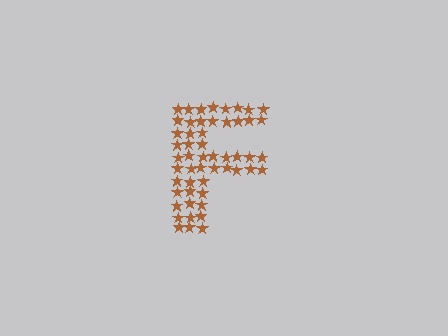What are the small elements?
The small elements are stars.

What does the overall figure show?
The overall figure shows the letter F.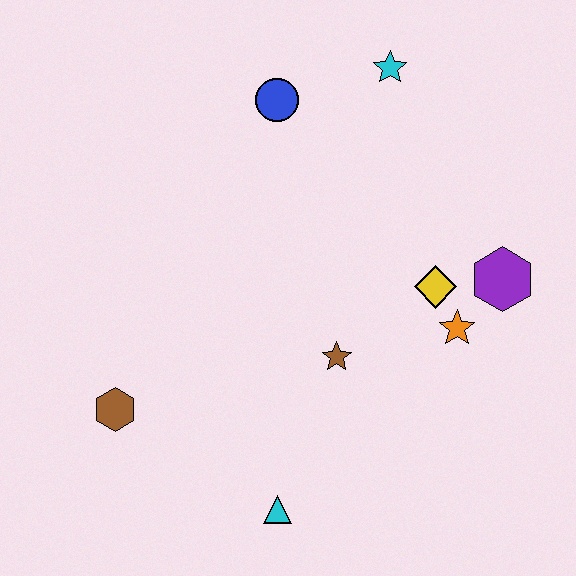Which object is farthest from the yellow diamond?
The brown hexagon is farthest from the yellow diamond.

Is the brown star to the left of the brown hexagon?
No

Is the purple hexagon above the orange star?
Yes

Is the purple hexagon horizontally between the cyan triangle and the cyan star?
No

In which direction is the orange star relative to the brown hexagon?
The orange star is to the right of the brown hexagon.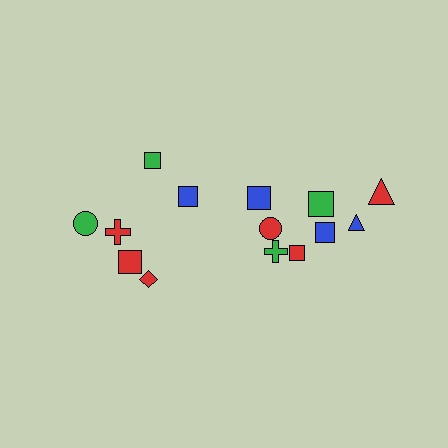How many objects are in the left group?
There are 6 objects.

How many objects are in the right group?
There are 8 objects.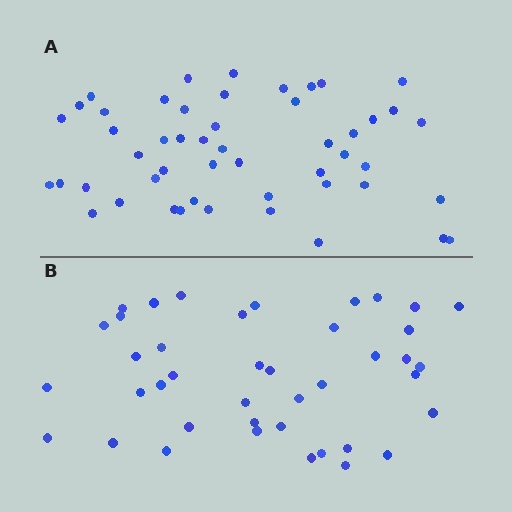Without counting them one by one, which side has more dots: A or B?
Region A (the top region) has more dots.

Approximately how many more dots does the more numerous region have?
Region A has roughly 8 or so more dots than region B.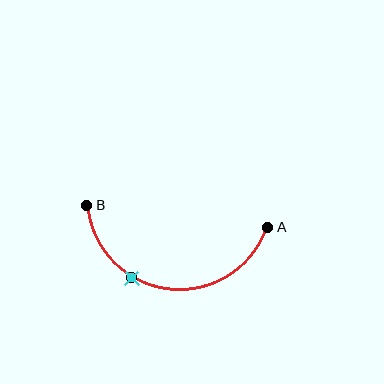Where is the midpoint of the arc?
The arc midpoint is the point on the curve farthest from the straight line joining A and B. It sits below that line.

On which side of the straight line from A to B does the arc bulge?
The arc bulges below the straight line connecting A and B.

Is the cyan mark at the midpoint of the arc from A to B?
No. The cyan mark lies on the arc but is closer to endpoint B. The arc midpoint would be at the point on the curve equidistant along the arc from both A and B.